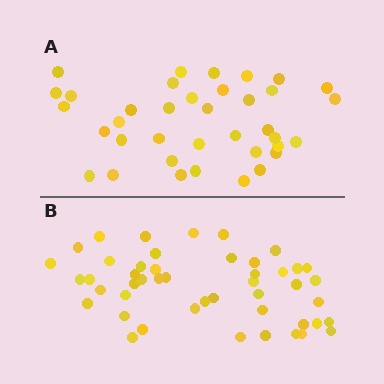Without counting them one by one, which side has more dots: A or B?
Region B (the bottom region) has more dots.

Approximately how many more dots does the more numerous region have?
Region B has roughly 10 or so more dots than region A.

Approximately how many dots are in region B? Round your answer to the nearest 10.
About 50 dots. (The exact count is 47, which rounds to 50.)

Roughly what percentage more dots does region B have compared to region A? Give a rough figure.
About 25% more.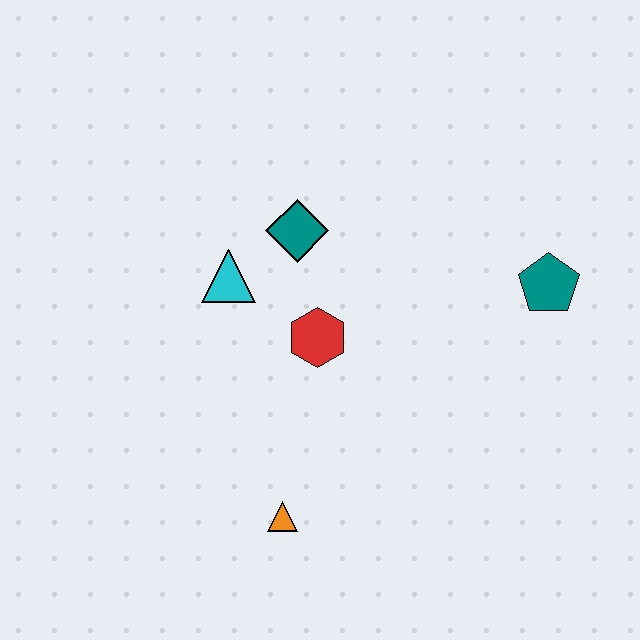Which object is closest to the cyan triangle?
The teal diamond is closest to the cyan triangle.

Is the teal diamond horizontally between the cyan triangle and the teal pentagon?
Yes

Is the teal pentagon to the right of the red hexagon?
Yes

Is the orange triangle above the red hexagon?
No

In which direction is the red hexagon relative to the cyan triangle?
The red hexagon is to the right of the cyan triangle.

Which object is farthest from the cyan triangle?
The teal pentagon is farthest from the cyan triangle.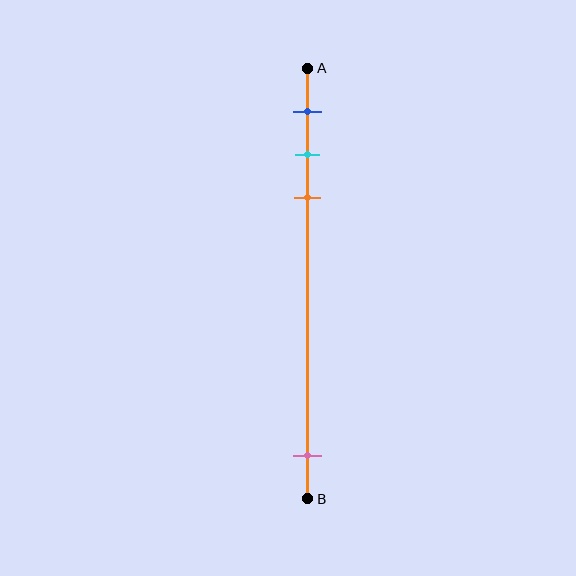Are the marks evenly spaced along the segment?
No, the marks are not evenly spaced.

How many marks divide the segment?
There are 4 marks dividing the segment.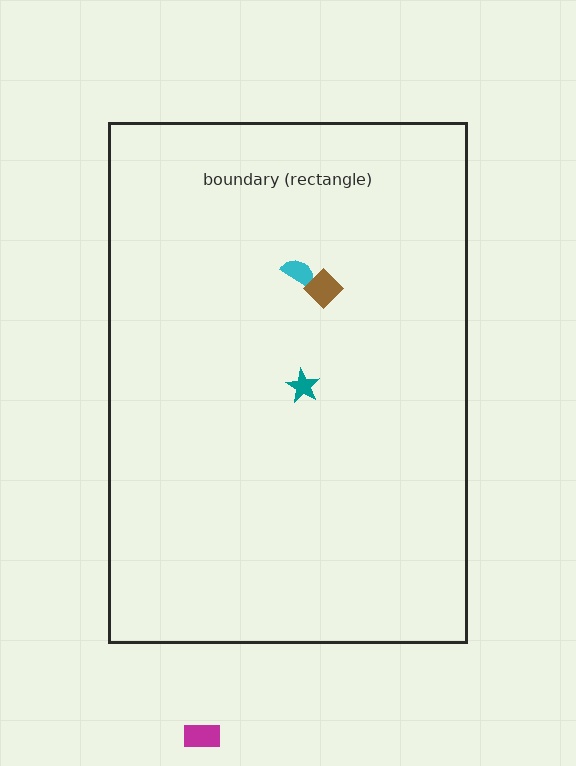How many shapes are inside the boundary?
3 inside, 1 outside.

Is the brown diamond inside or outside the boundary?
Inside.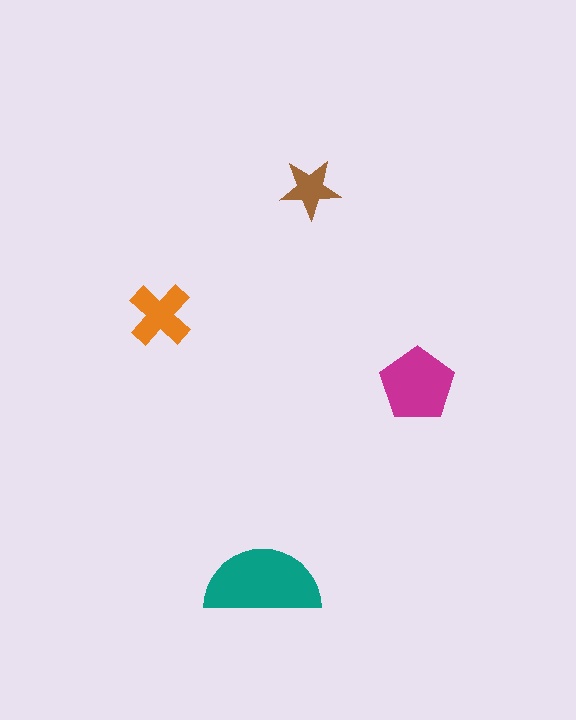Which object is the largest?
The teal semicircle.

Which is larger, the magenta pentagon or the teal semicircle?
The teal semicircle.